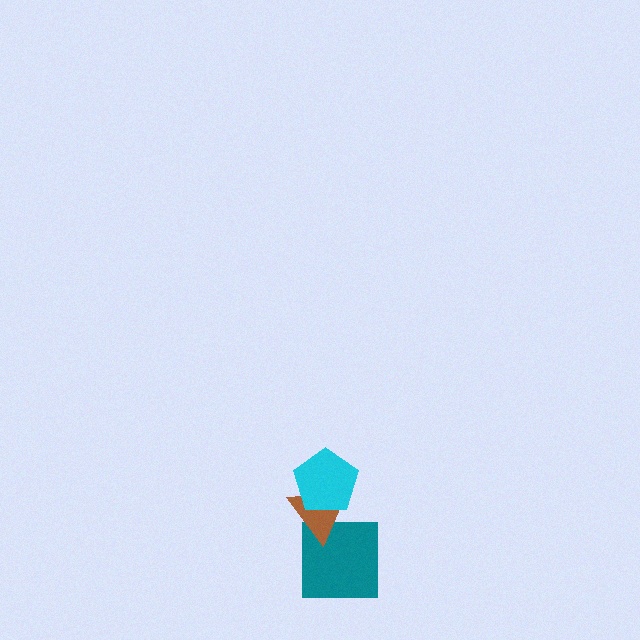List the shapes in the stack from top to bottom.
From top to bottom: the cyan pentagon, the brown triangle, the teal square.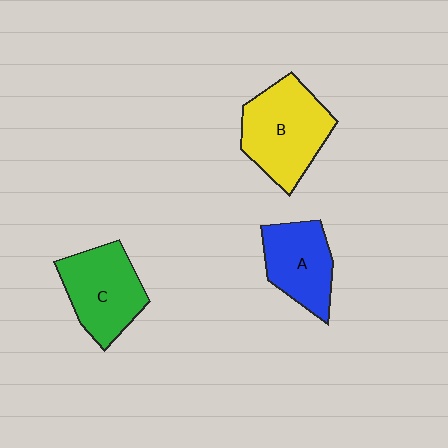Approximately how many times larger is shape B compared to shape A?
Approximately 1.4 times.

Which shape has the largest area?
Shape B (yellow).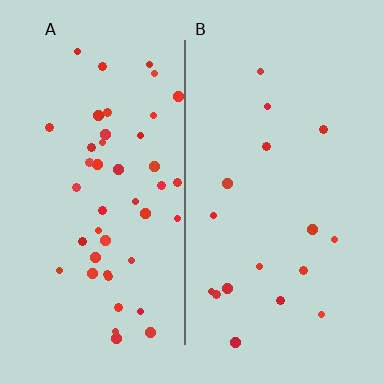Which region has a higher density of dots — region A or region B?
A (the left).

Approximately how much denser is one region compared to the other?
Approximately 2.6× — region A over region B.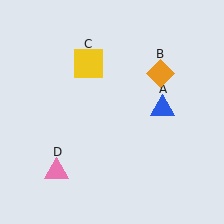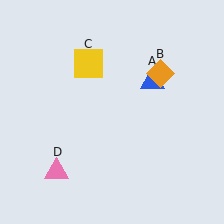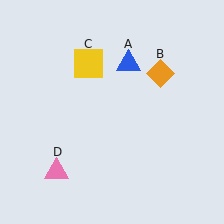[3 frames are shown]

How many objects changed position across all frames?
1 object changed position: blue triangle (object A).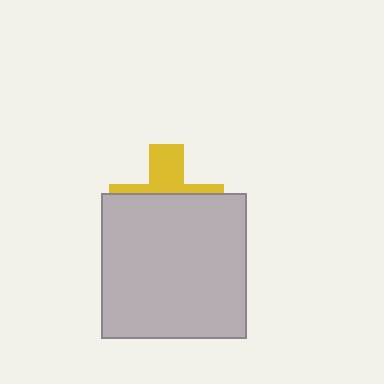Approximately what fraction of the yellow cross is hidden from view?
Roughly 63% of the yellow cross is hidden behind the light gray square.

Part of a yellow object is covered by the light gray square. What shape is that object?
It is a cross.